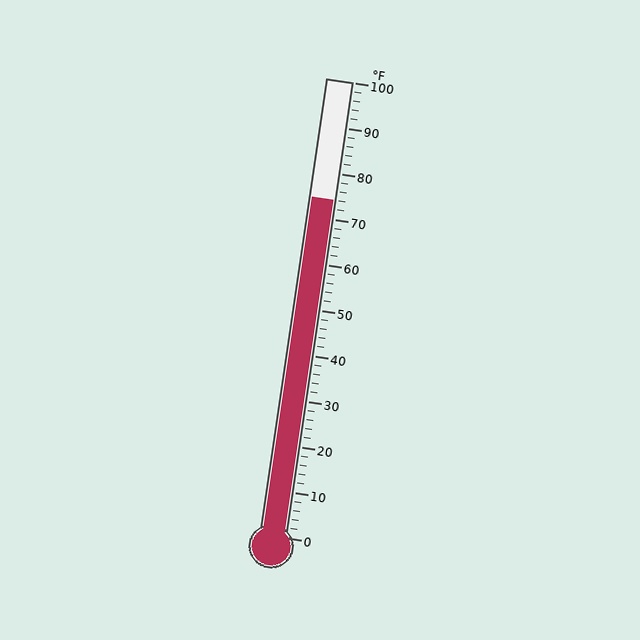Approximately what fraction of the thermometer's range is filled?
The thermometer is filled to approximately 75% of its range.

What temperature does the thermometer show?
The thermometer shows approximately 74°F.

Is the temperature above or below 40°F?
The temperature is above 40°F.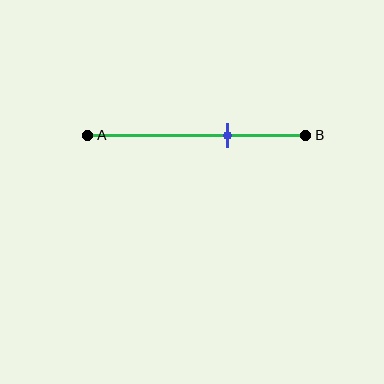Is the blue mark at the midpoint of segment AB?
No, the mark is at about 65% from A, not at the 50% midpoint.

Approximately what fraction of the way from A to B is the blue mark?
The blue mark is approximately 65% of the way from A to B.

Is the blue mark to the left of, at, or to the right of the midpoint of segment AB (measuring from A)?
The blue mark is to the right of the midpoint of segment AB.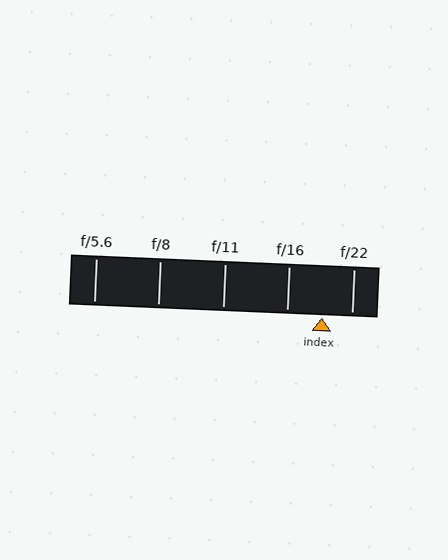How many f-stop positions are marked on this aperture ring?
There are 5 f-stop positions marked.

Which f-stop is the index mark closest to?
The index mark is closest to f/22.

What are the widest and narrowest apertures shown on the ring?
The widest aperture shown is f/5.6 and the narrowest is f/22.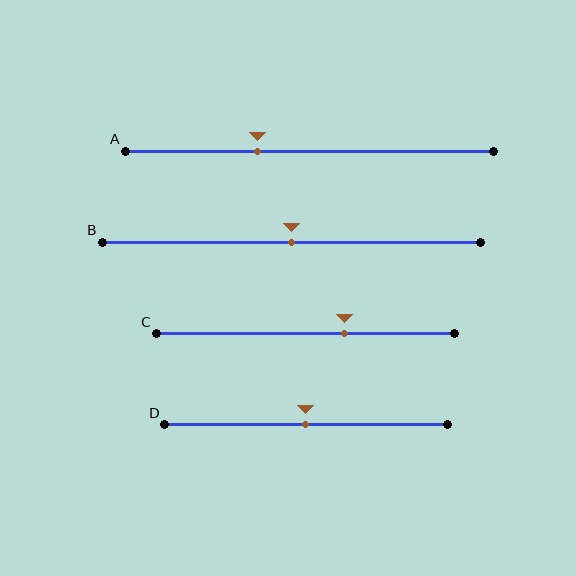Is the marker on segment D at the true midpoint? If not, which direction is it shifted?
Yes, the marker on segment D is at the true midpoint.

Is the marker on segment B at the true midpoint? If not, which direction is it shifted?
Yes, the marker on segment B is at the true midpoint.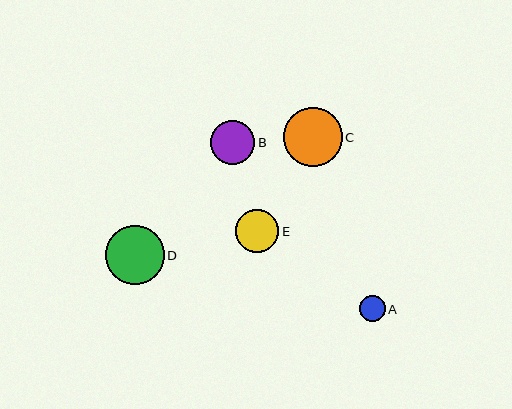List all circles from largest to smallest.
From largest to smallest: C, D, B, E, A.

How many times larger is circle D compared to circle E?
Circle D is approximately 1.4 times the size of circle E.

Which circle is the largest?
Circle C is the largest with a size of approximately 59 pixels.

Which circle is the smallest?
Circle A is the smallest with a size of approximately 26 pixels.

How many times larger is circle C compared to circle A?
Circle C is approximately 2.2 times the size of circle A.